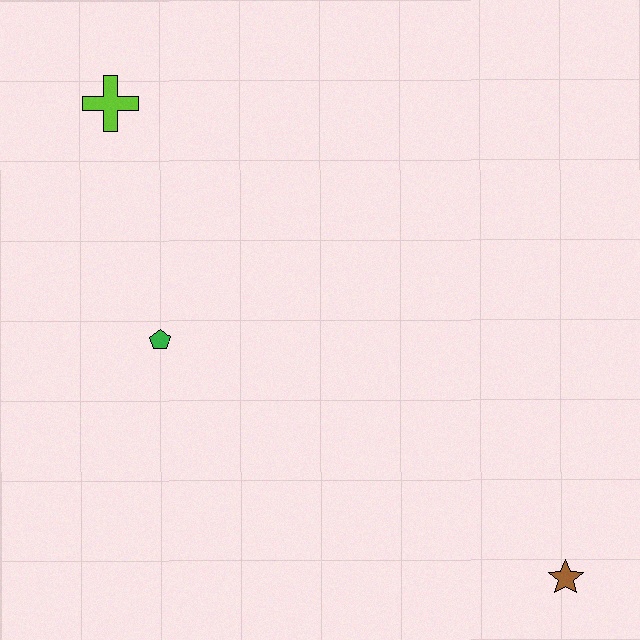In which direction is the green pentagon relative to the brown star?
The green pentagon is to the left of the brown star.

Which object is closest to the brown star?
The green pentagon is closest to the brown star.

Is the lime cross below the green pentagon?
No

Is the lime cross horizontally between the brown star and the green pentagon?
No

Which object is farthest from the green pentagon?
The brown star is farthest from the green pentagon.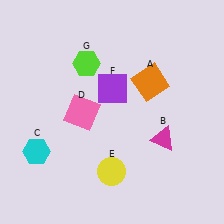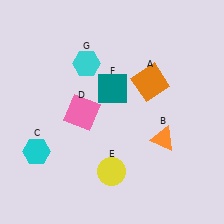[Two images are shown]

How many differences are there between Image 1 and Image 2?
There are 3 differences between the two images.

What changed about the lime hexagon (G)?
In Image 1, G is lime. In Image 2, it changed to cyan.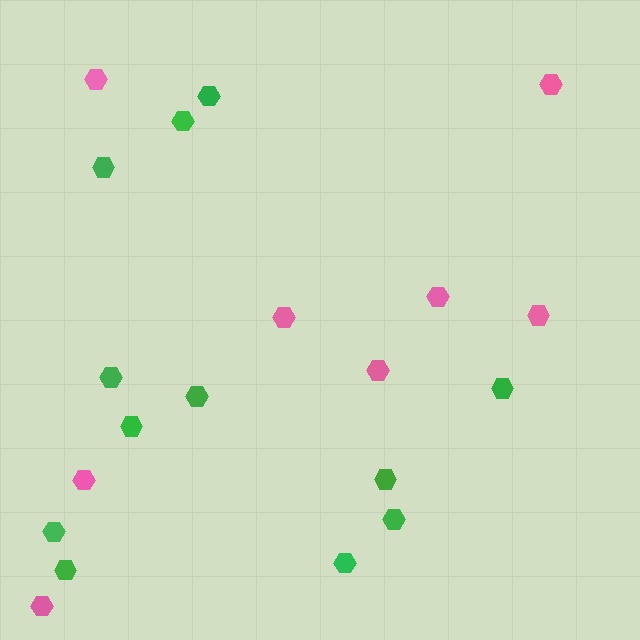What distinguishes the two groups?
There are 2 groups: one group of pink hexagons (8) and one group of green hexagons (12).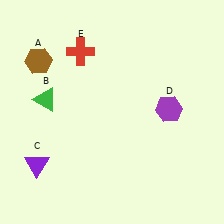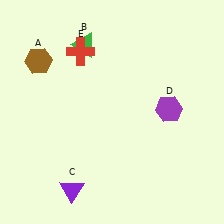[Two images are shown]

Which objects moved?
The objects that moved are: the green triangle (B), the purple triangle (C).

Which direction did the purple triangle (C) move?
The purple triangle (C) moved right.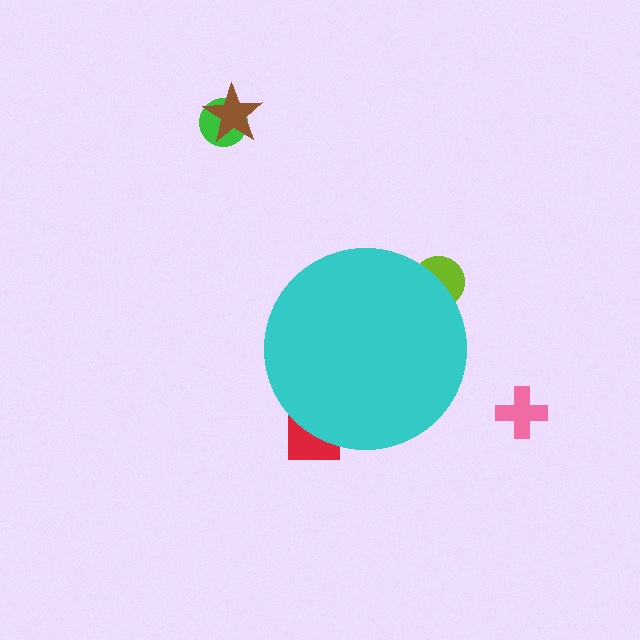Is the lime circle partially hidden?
Yes, the lime circle is partially hidden behind the cyan circle.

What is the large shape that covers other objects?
A cyan circle.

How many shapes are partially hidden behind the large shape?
2 shapes are partially hidden.